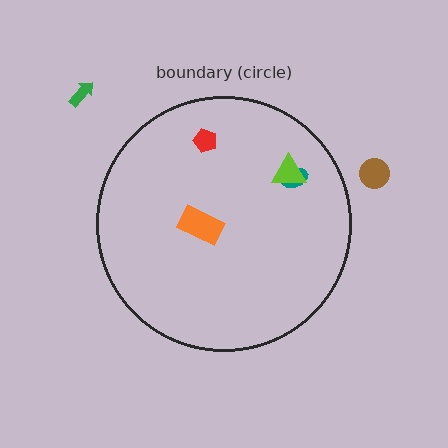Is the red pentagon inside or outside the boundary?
Inside.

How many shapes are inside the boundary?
4 inside, 2 outside.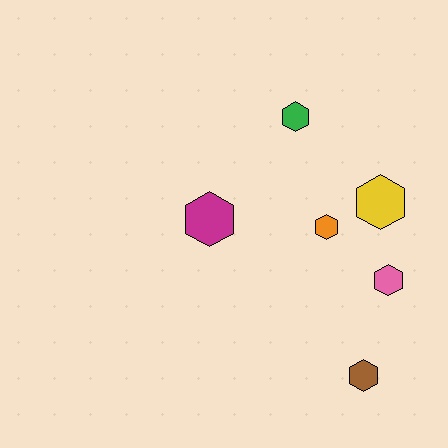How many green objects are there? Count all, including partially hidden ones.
There is 1 green object.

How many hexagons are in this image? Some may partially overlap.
There are 6 hexagons.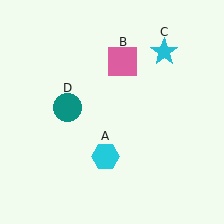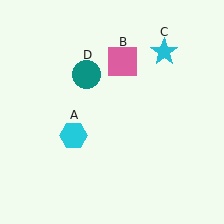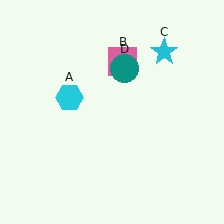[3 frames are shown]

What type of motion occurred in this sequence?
The cyan hexagon (object A), teal circle (object D) rotated clockwise around the center of the scene.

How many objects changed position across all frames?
2 objects changed position: cyan hexagon (object A), teal circle (object D).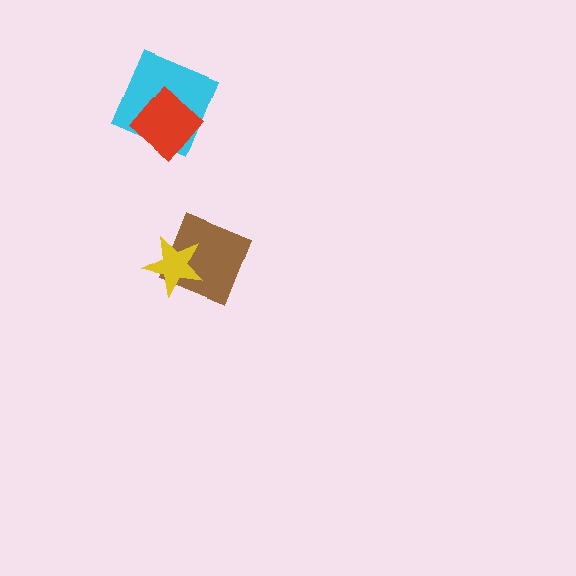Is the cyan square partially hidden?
Yes, it is partially covered by another shape.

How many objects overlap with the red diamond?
1 object overlaps with the red diamond.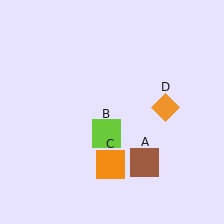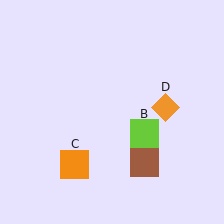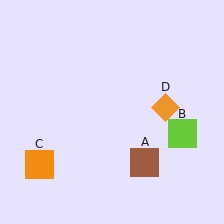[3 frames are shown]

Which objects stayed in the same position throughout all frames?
Brown square (object A) and orange diamond (object D) remained stationary.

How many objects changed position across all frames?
2 objects changed position: lime square (object B), orange square (object C).